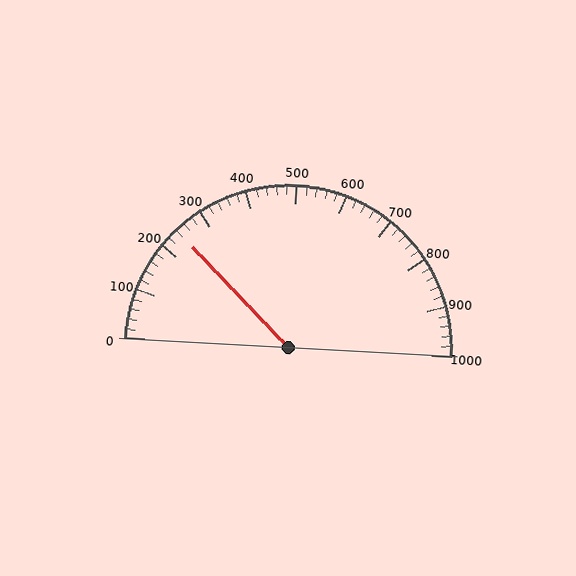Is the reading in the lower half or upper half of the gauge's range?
The reading is in the lower half of the range (0 to 1000).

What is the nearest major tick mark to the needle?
The nearest major tick mark is 200.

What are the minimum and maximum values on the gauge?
The gauge ranges from 0 to 1000.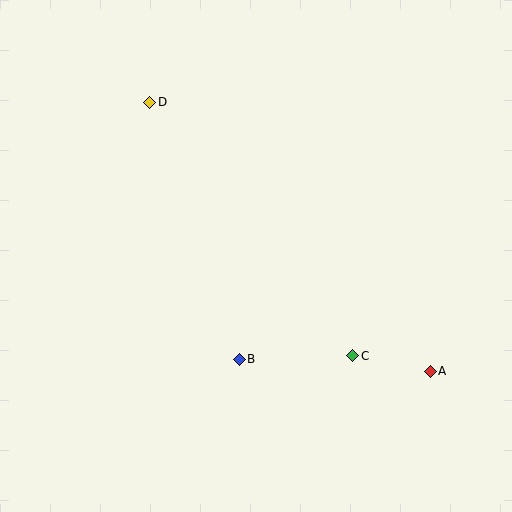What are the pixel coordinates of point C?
Point C is at (353, 356).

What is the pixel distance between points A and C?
The distance between A and C is 79 pixels.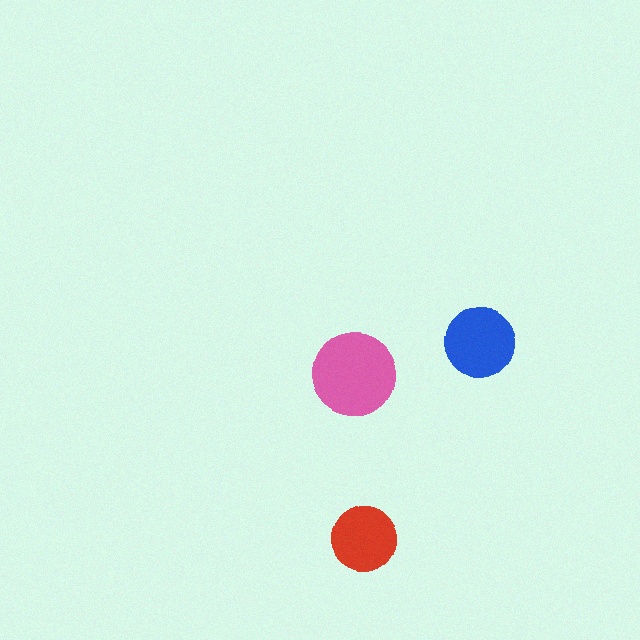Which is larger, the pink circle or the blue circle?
The pink one.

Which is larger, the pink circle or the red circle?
The pink one.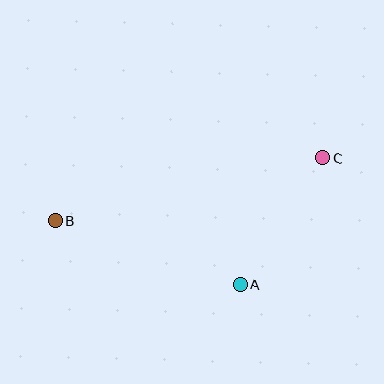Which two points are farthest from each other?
Points B and C are farthest from each other.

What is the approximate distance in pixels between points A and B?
The distance between A and B is approximately 195 pixels.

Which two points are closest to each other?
Points A and C are closest to each other.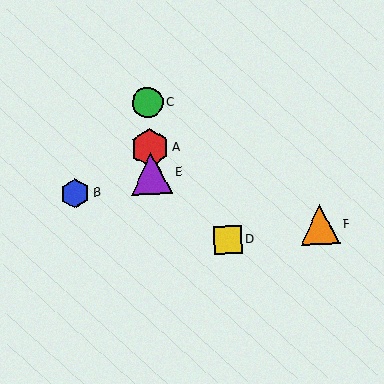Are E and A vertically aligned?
Yes, both are at x≈151.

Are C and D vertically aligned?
No, C is at x≈148 and D is at x≈228.